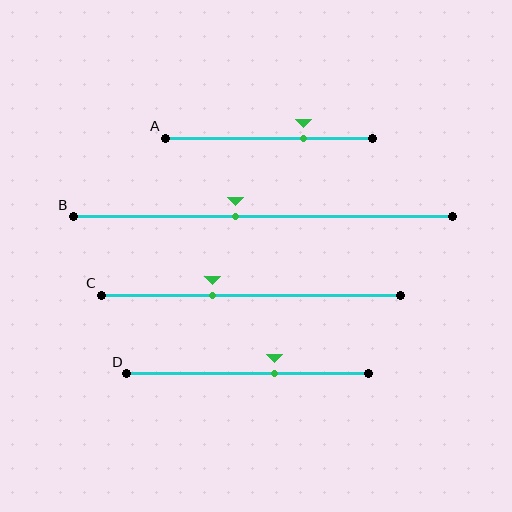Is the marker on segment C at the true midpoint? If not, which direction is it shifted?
No, the marker on segment C is shifted to the left by about 13% of the segment length.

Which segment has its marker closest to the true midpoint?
Segment B has its marker closest to the true midpoint.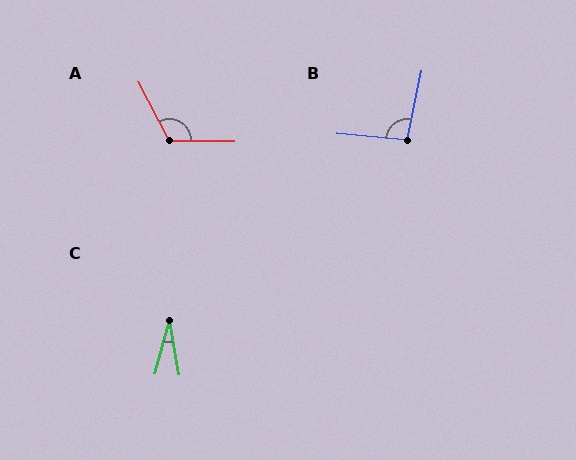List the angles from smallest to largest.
C (25°), B (96°), A (118°).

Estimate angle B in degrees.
Approximately 96 degrees.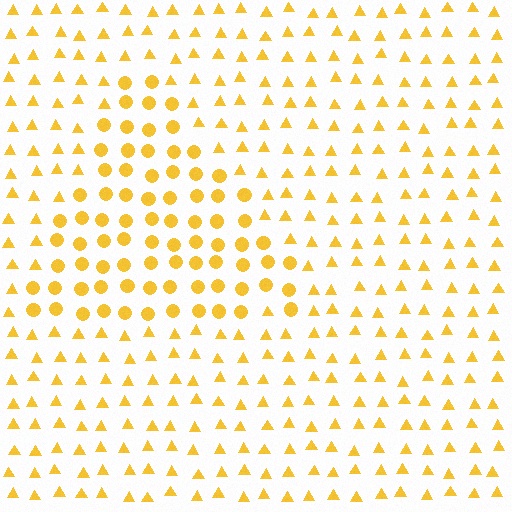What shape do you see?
I see a triangle.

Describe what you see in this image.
The image is filled with small yellow elements arranged in a uniform grid. A triangle-shaped region contains circles, while the surrounding area contains triangles. The boundary is defined purely by the change in element shape.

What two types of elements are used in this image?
The image uses circles inside the triangle region and triangles outside it.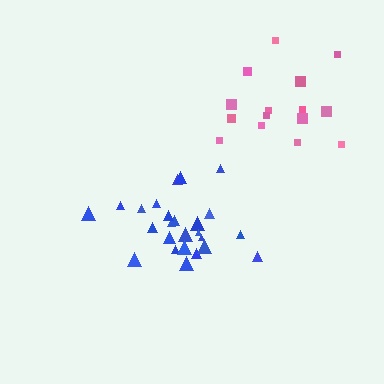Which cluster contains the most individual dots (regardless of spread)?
Blue (25).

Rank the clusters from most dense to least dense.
blue, pink.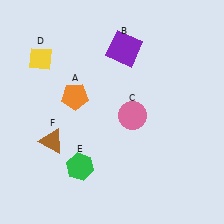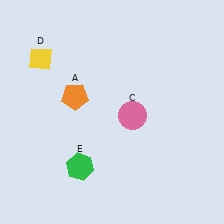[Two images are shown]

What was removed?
The purple square (B), the brown triangle (F) were removed in Image 2.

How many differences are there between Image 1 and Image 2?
There are 2 differences between the two images.